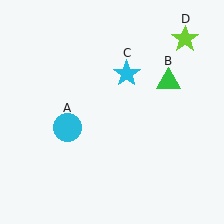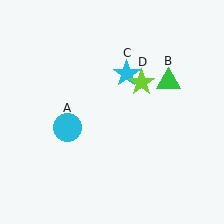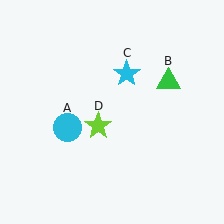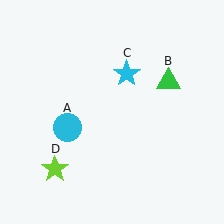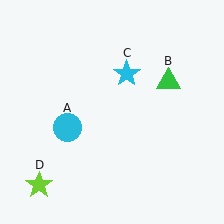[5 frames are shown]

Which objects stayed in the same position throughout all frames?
Cyan circle (object A) and green triangle (object B) and cyan star (object C) remained stationary.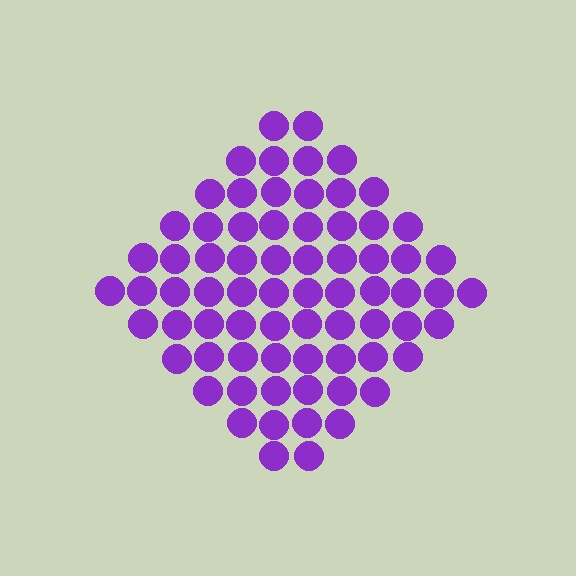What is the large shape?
The large shape is a diamond.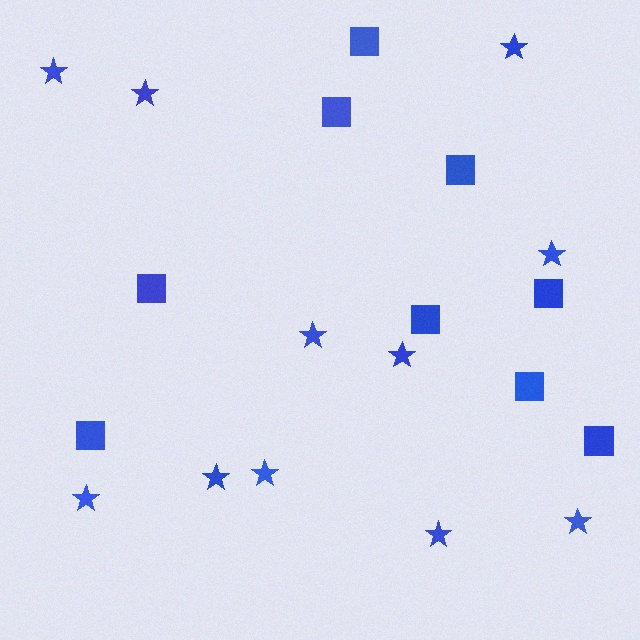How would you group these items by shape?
There are 2 groups: one group of squares (9) and one group of stars (11).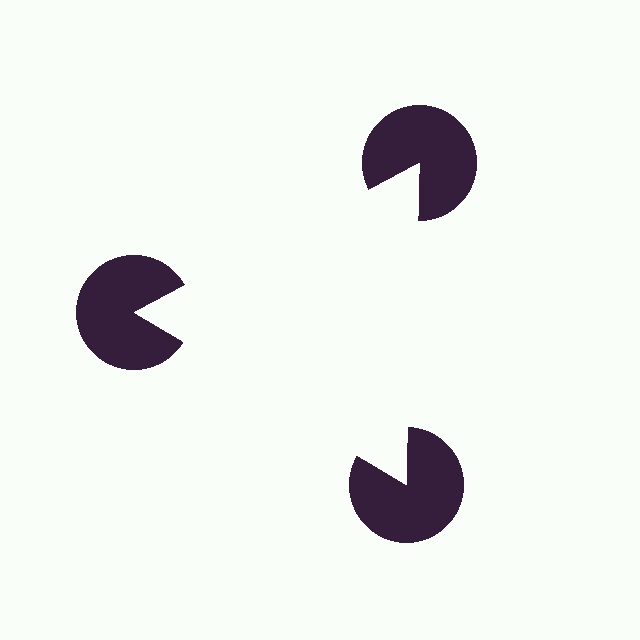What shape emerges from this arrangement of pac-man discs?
An illusory triangle — its edges are inferred from the aligned wedge cuts in the pac-man discs, not physically drawn.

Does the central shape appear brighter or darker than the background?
It typically appears slightly brighter than the background, even though no actual brightness change is drawn.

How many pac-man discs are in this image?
There are 3 — one at each vertex of the illusory triangle.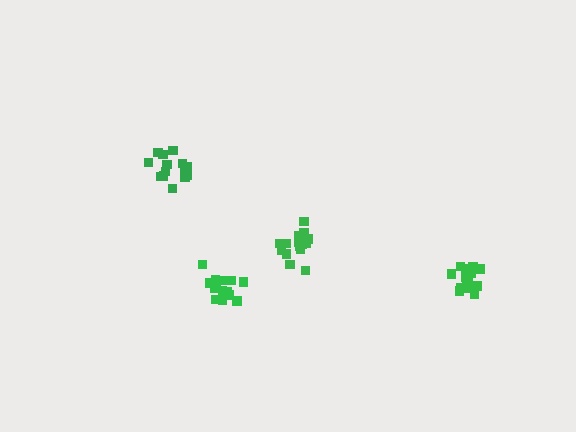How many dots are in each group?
Group 1: 14 dots, Group 2: 16 dots, Group 3: 16 dots, Group 4: 15 dots (61 total).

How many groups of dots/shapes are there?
There are 4 groups.